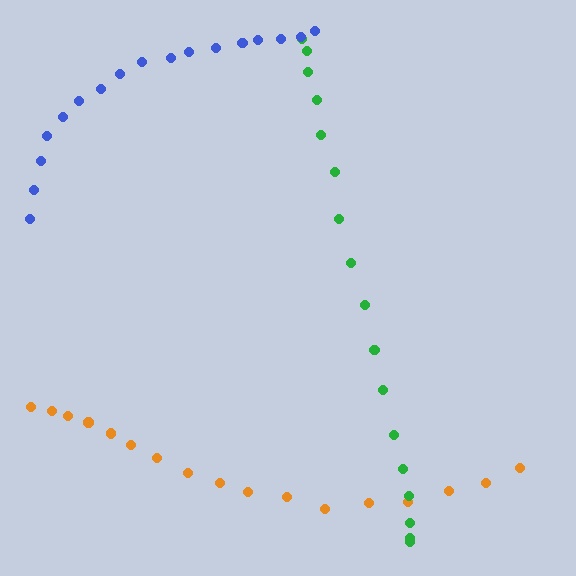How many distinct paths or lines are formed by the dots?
There are 3 distinct paths.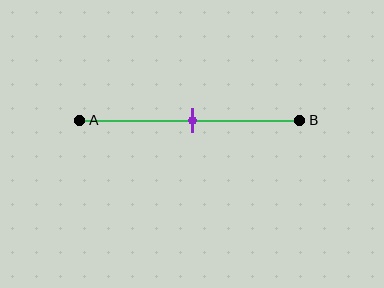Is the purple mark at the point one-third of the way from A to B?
No, the mark is at about 50% from A, not at the 33% one-third point.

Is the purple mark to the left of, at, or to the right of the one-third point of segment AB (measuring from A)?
The purple mark is to the right of the one-third point of segment AB.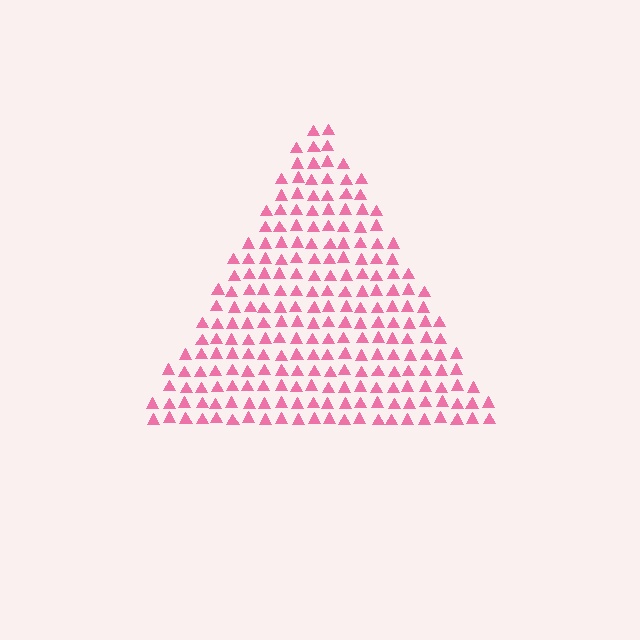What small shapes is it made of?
It is made of small triangles.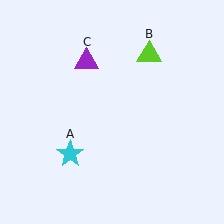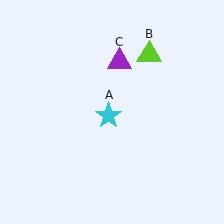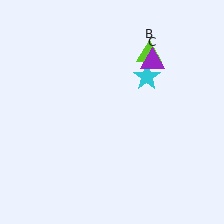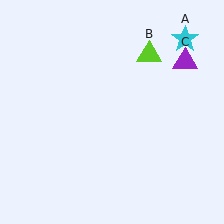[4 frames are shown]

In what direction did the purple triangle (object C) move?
The purple triangle (object C) moved right.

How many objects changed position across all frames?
2 objects changed position: cyan star (object A), purple triangle (object C).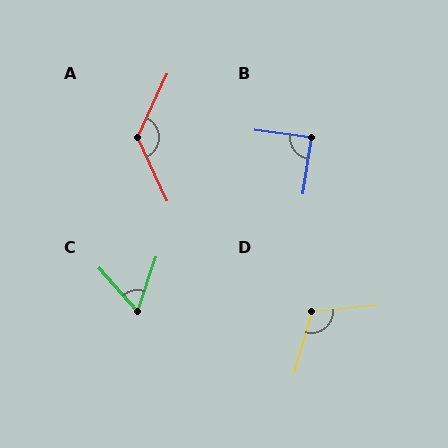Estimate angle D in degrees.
Approximately 112 degrees.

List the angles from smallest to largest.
C (61°), B (90°), D (112°), A (130°).